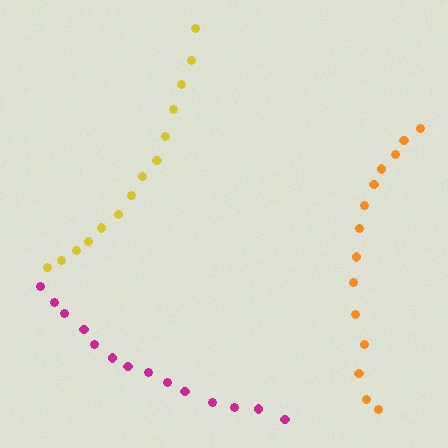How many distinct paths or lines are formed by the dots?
There are 3 distinct paths.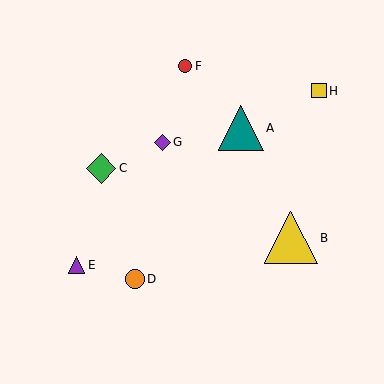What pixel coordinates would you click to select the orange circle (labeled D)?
Click at (135, 279) to select the orange circle D.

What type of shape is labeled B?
Shape B is a yellow triangle.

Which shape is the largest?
The yellow triangle (labeled B) is the largest.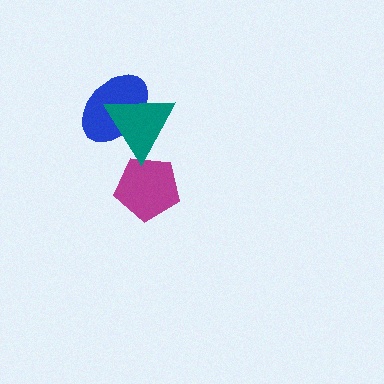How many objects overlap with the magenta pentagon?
1 object overlaps with the magenta pentagon.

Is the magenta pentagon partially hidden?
Yes, it is partially covered by another shape.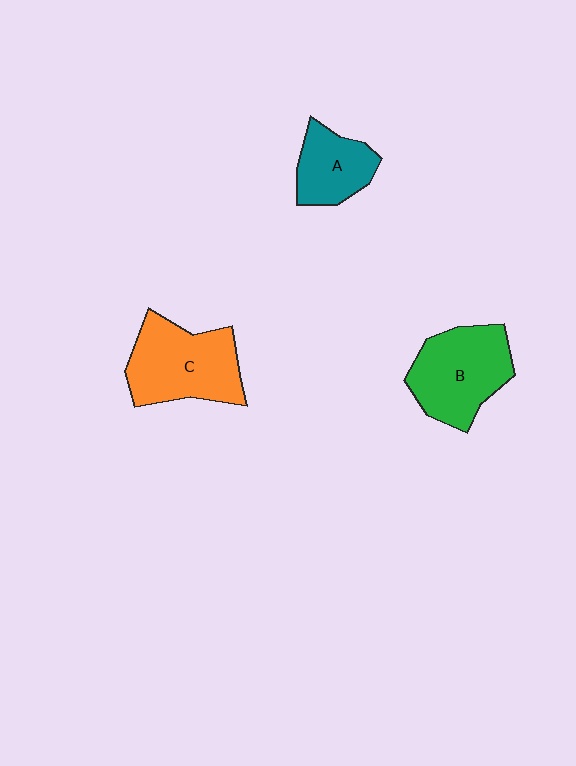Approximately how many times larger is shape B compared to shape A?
Approximately 1.6 times.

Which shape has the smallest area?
Shape A (teal).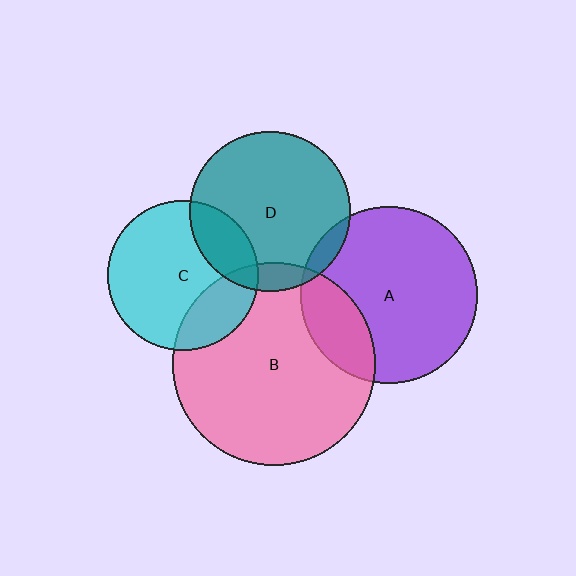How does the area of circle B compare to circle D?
Approximately 1.6 times.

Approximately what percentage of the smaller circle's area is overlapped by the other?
Approximately 20%.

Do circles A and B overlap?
Yes.